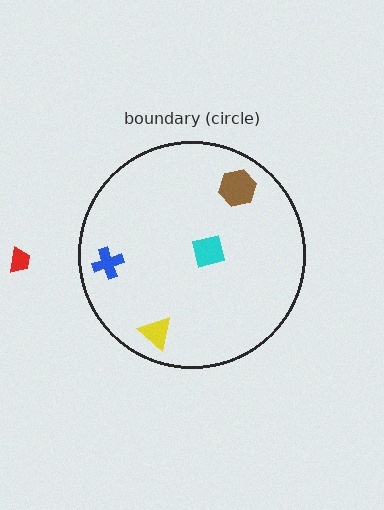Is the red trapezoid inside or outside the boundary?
Outside.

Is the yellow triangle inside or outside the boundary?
Inside.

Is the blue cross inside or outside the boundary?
Inside.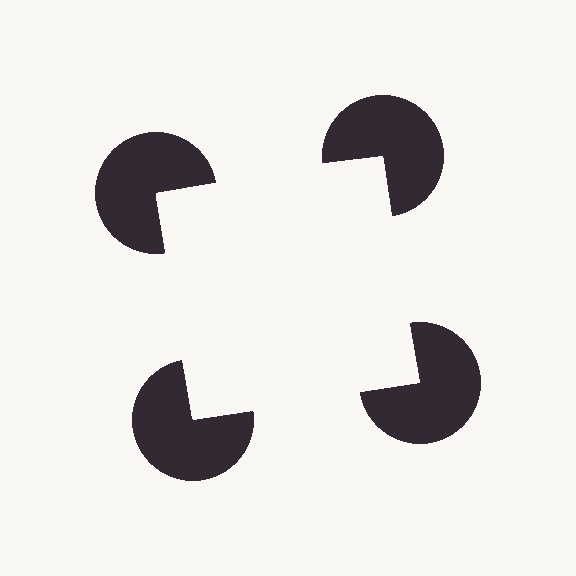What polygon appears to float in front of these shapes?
An illusory square — its edges are inferred from the aligned wedge cuts in the pac-man discs, not physically drawn.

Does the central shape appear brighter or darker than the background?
It typically appears slightly brighter than the background, even though no actual brightness change is drawn.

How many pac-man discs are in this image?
There are 4 — one at each vertex of the illusory square.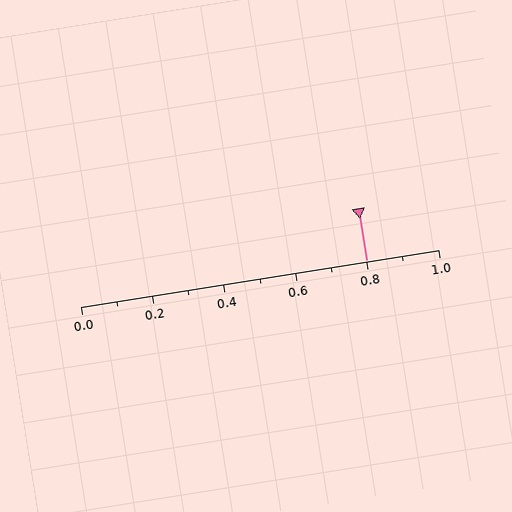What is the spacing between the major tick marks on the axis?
The major ticks are spaced 0.2 apart.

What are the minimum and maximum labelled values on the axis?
The axis runs from 0.0 to 1.0.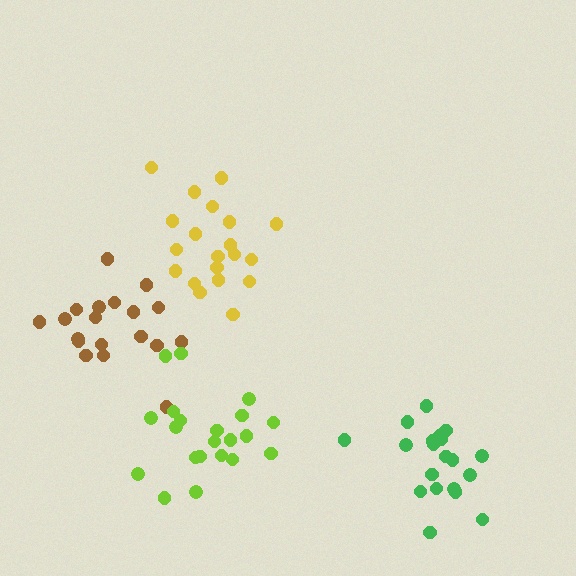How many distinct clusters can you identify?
There are 4 distinct clusters.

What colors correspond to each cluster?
The clusters are colored: yellow, green, brown, lime.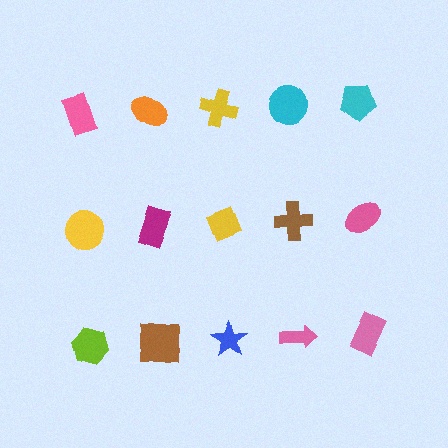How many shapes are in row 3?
5 shapes.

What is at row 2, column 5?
A pink ellipse.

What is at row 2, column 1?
A yellow circle.